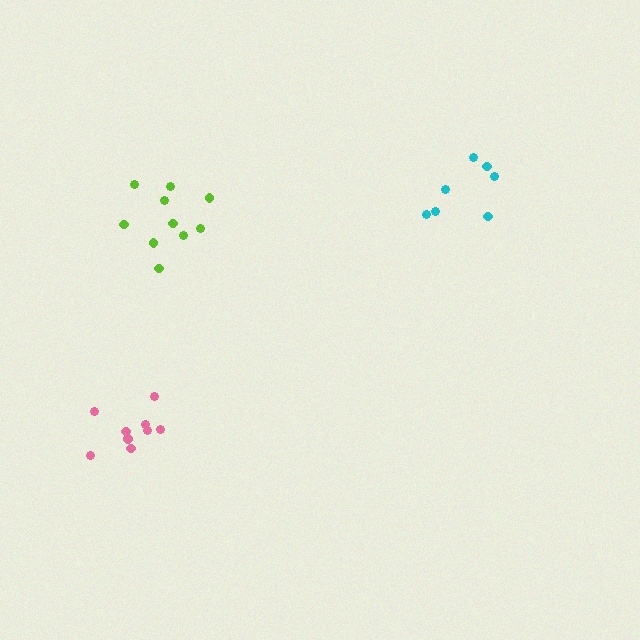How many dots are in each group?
Group 1: 9 dots, Group 2: 7 dots, Group 3: 10 dots (26 total).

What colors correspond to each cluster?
The clusters are colored: pink, cyan, lime.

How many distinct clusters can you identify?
There are 3 distinct clusters.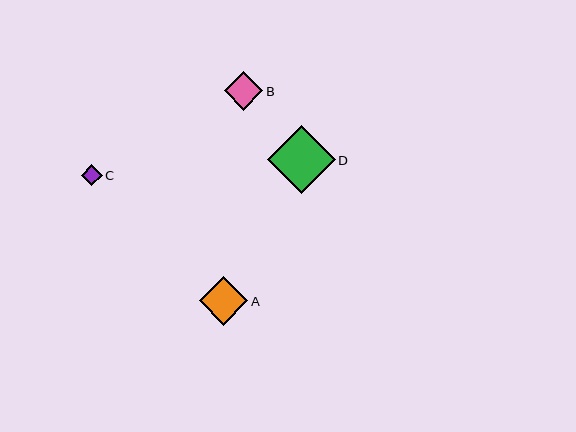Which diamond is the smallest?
Diamond C is the smallest with a size of approximately 21 pixels.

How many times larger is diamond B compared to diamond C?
Diamond B is approximately 1.8 times the size of diamond C.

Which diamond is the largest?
Diamond D is the largest with a size of approximately 68 pixels.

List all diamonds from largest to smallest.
From largest to smallest: D, A, B, C.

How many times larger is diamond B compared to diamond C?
Diamond B is approximately 1.8 times the size of diamond C.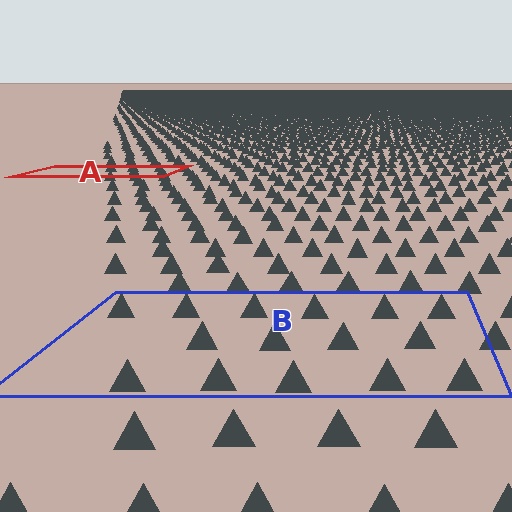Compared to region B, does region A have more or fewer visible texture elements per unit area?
Region A has more texture elements per unit area — they are packed more densely because it is farther away.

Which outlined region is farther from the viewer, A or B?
Region A is farther from the viewer — the texture elements inside it appear smaller and more densely packed.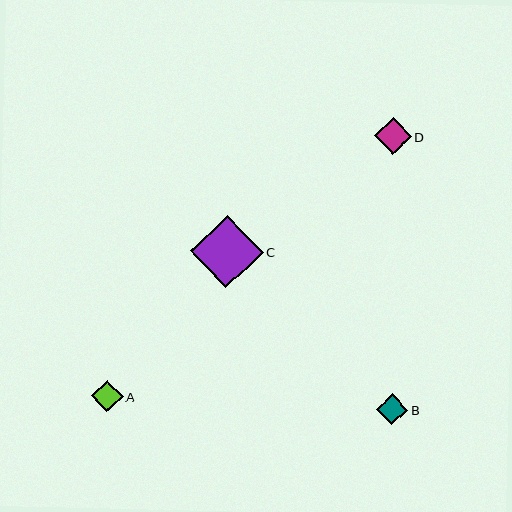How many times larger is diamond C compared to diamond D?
Diamond C is approximately 2.0 times the size of diamond D.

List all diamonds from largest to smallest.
From largest to smallest: C, D, B, A.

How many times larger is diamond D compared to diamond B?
Diamond D is approximately 1.2 times the size of diamond B.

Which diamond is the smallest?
Diamond A is the smallest with a size of approximately 32 pixels.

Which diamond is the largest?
Diamond C is the largest with a size of approximately 73 pixels.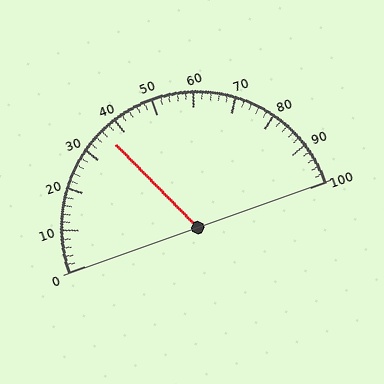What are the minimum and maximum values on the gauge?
The gauge ranges from 0 to 100.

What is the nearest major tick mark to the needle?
The nearest major tick mark is 40.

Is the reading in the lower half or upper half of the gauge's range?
The reading is in the lower half of the range (0 to 100).